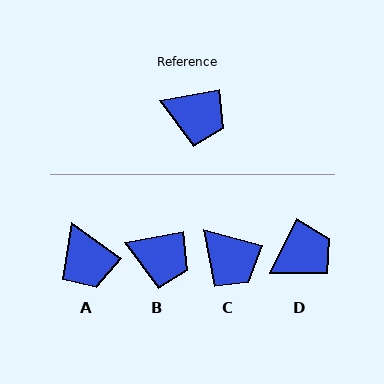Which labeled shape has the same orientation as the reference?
B.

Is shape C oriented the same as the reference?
No, it is off by about 26 degrees.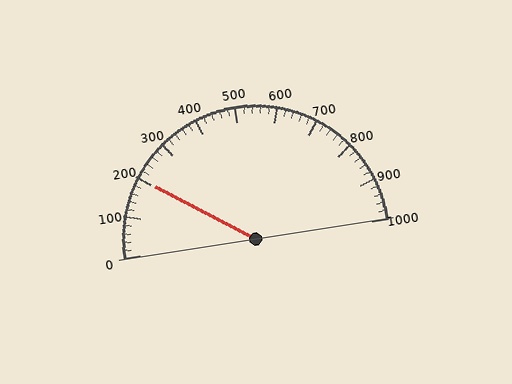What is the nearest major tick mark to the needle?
The nearest major tick mark is 200.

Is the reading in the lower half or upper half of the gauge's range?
The reading is in the lower half of the range (0 to 1000).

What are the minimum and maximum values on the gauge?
The gauge ranges from 0 to 1000.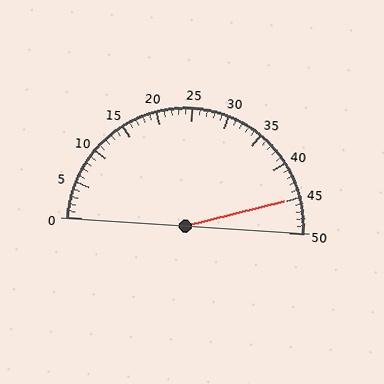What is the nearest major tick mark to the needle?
The nearest major tick mark is 45.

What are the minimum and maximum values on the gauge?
The gauge ranges from 0 to 50.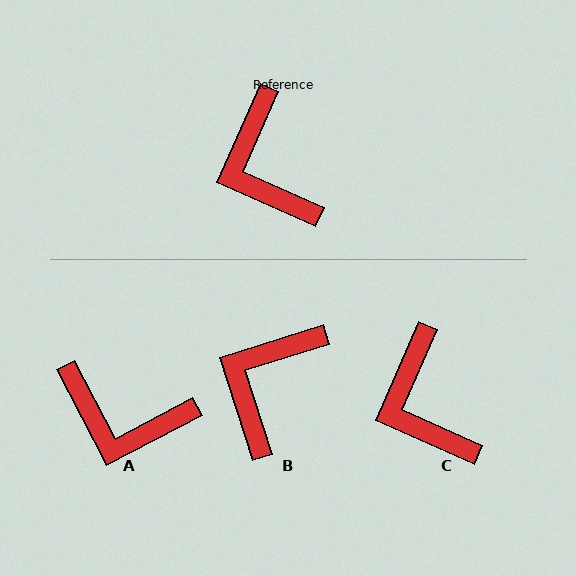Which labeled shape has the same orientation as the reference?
C.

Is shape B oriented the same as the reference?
No, it is off by about 49 degrees.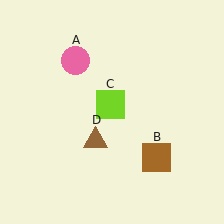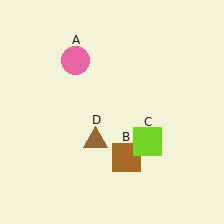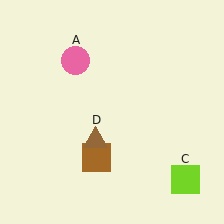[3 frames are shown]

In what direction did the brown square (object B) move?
The brown square (object B) moved left.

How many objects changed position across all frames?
2 objects changed position: brown square (object B), lime square (object C).